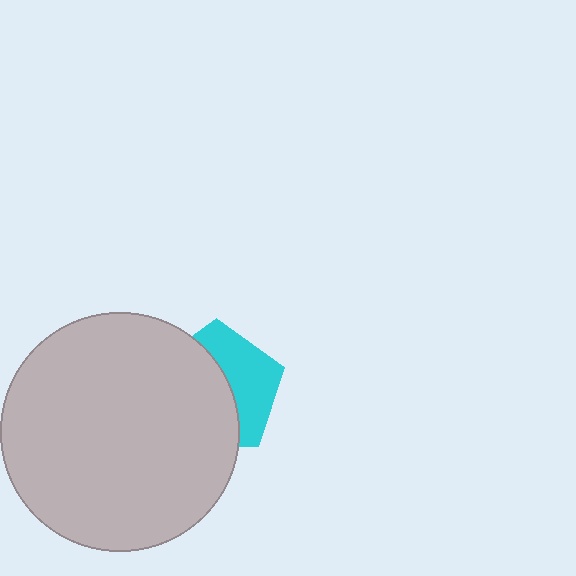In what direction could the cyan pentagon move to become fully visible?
The cyan pentagon could move right. That would shift it out from behind the light gray circle entirely.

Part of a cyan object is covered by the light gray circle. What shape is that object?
It is a pentagon.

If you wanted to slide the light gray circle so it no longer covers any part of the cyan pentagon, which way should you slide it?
Slide it left — that is the most direct way to separate the two shapes.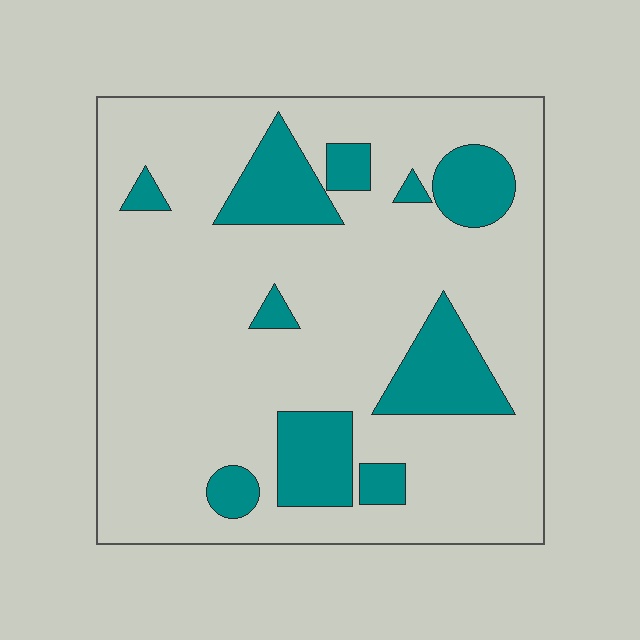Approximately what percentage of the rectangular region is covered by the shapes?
Approximately 20%.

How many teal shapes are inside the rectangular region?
10.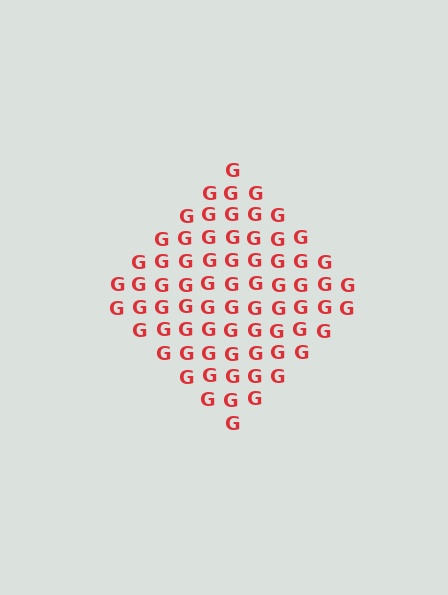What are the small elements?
The small elements are letter G's.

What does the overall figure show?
The overall figure shows a diamond.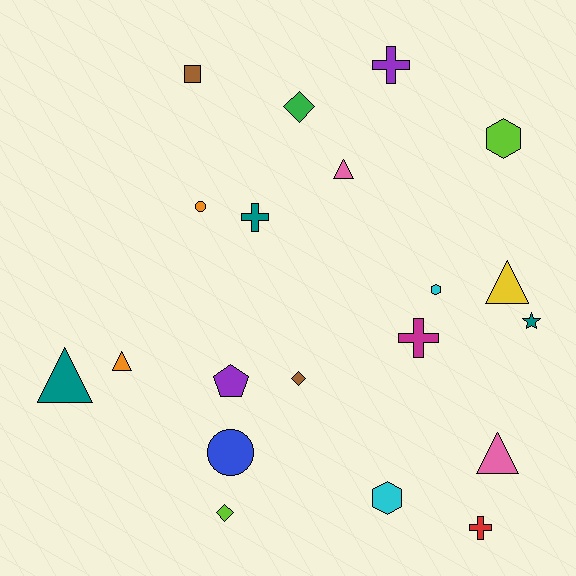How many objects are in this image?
There are 20 objects.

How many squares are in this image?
There is 1 square.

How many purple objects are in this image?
There are 2 purple objects.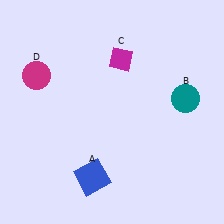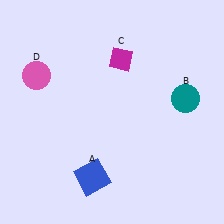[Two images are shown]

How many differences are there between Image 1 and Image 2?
There is 1 difference between the two images.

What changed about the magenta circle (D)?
In Image 1, D is magenta. In Image 2, it changed to pink.